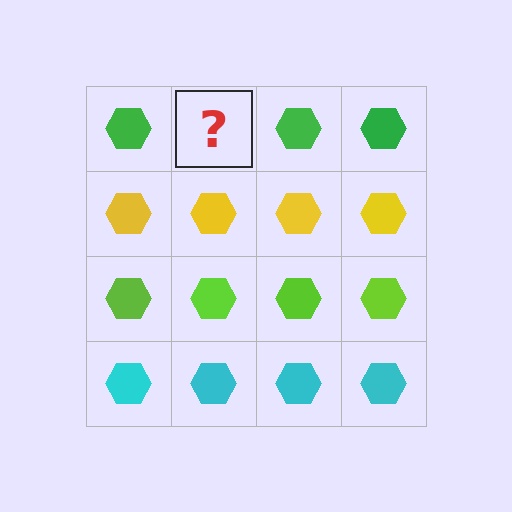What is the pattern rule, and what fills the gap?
The rule is that each row has a consistent color. The gap should be filled with a green hexagon.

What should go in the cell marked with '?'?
The missing cell should contain a green hexagon.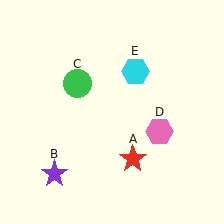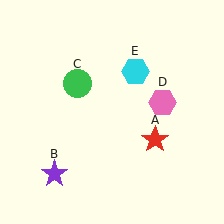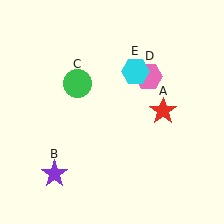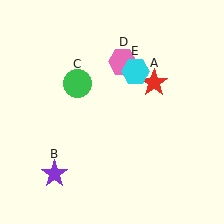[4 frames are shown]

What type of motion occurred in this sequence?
The red star (object A), pink hexagon (object D) rotated counterclockwise around the center of the scene.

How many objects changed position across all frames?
2 objects changed position: red star (object A), pink hexagon (object D).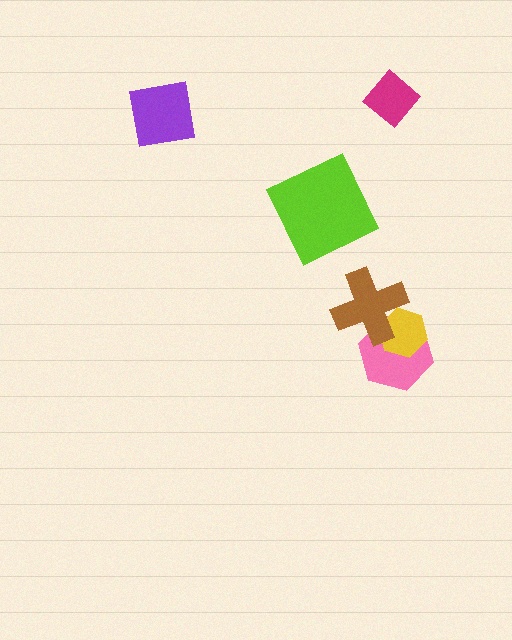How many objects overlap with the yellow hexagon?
2 objects overlap with the yellow hexagon.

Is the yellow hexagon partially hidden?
Yes, it is partially covered by another shape.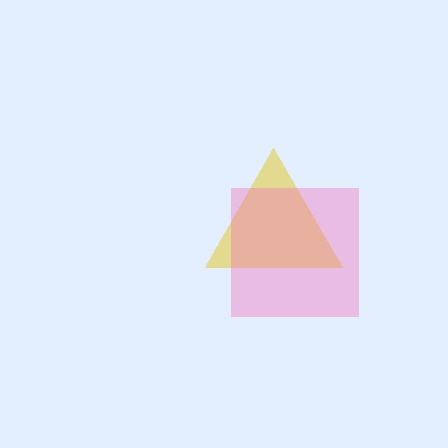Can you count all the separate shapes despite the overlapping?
Yes, there are 2 separate shapes.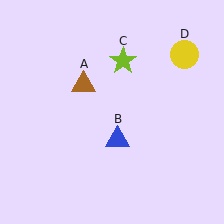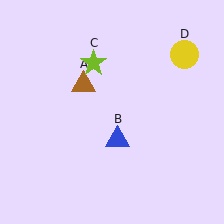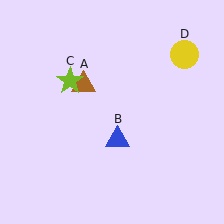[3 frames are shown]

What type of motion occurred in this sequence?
The lime star (object C) rotated counterclockwise around the center of the scene.